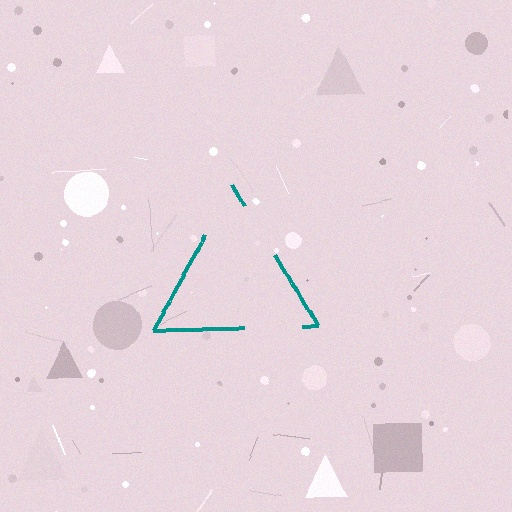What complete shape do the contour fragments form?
The contour fragments form a triangle.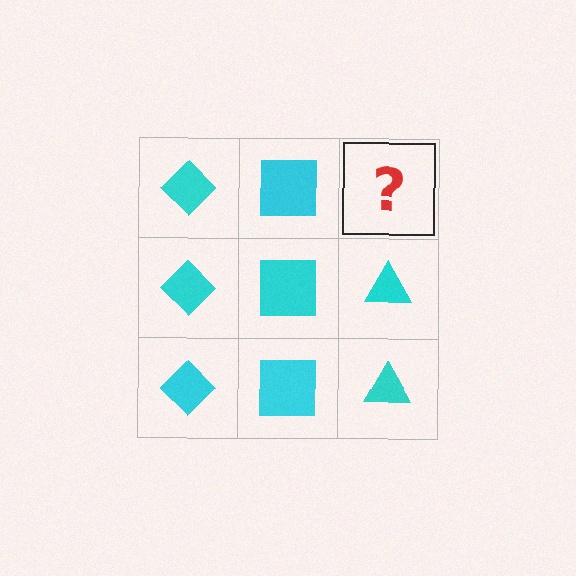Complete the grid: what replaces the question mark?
The question mark should be replaced with a cyan triangle.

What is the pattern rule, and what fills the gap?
The rule is that each column has a consistent shape. The gap should be filled with a cyan triangle.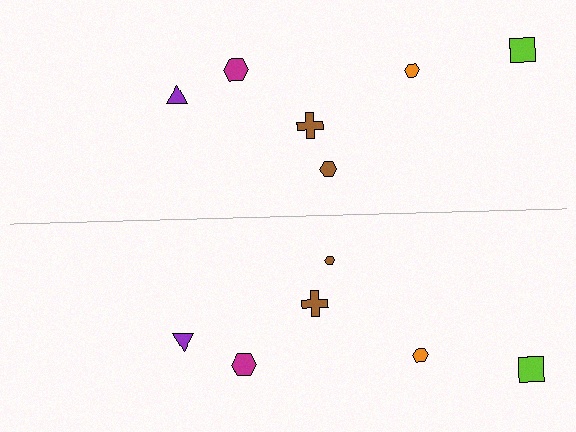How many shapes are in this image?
There are 12 shapes in this image.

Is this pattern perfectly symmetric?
No, the pattern is not perfectly symmetric. The brown hexagon on the bottom side has a different size than its mirror counterpart.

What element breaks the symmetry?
The brown hexagon on the bottom side has a different size than its mirror counterpart.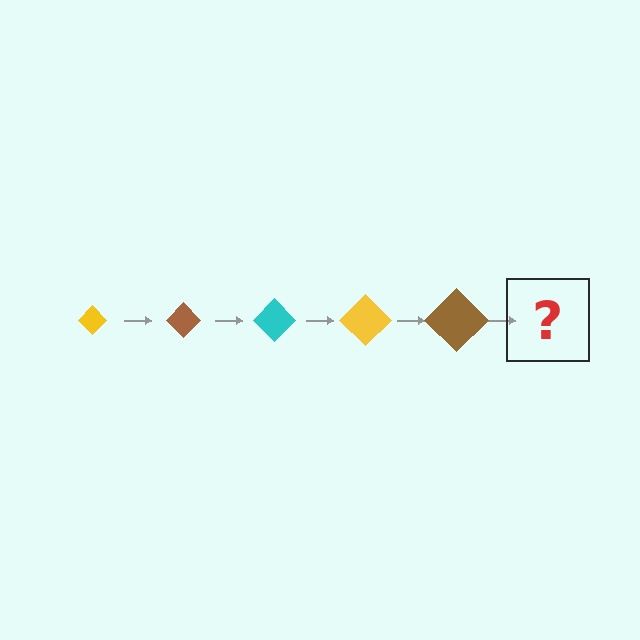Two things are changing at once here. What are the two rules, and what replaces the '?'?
The two rules are that the diamond grows larger each step and the color cycles through yellow, brown, and cyan. The '?' should be a cyan diamond, larger than the previous one.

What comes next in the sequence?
The next element should be a cyan diamond, larger than the previous one.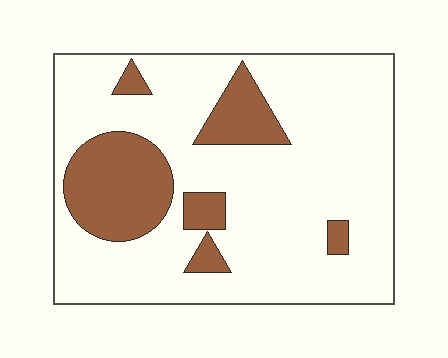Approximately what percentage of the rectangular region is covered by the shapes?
Approximately 20%.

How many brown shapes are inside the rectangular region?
6.